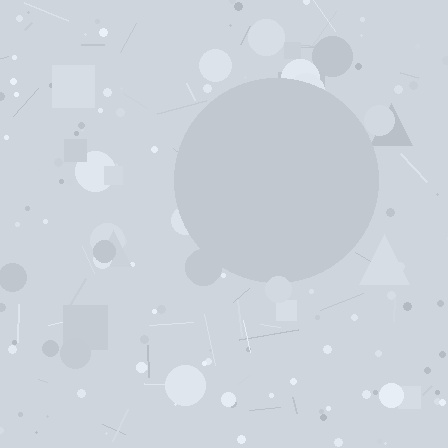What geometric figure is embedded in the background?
A circle is embedded in the background.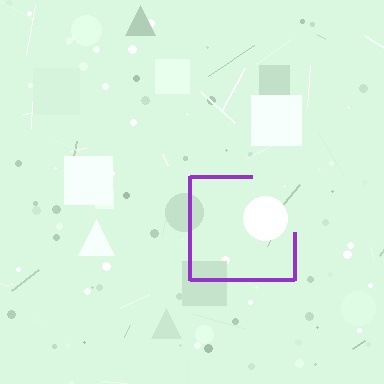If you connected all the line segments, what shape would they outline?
They would outline a square.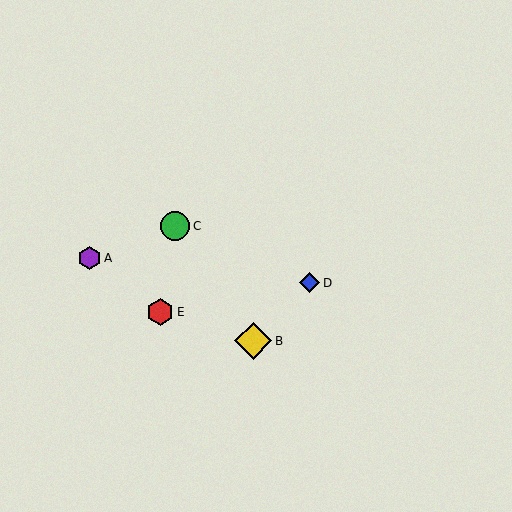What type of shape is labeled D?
Shape D is a blue diamond.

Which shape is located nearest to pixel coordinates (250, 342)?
The yellow diamond (labeled B) at (253, 341) is nearest to that location.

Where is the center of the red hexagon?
The center of the red hexagon is at (160, 312).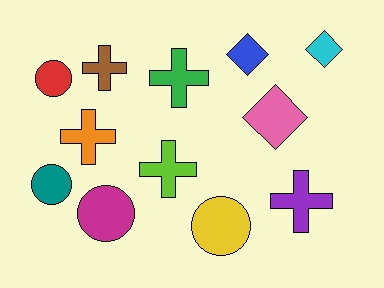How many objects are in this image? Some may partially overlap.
There are 12 objects.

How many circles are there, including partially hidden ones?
There are 4 circles.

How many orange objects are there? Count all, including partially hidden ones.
There is 1 orange object.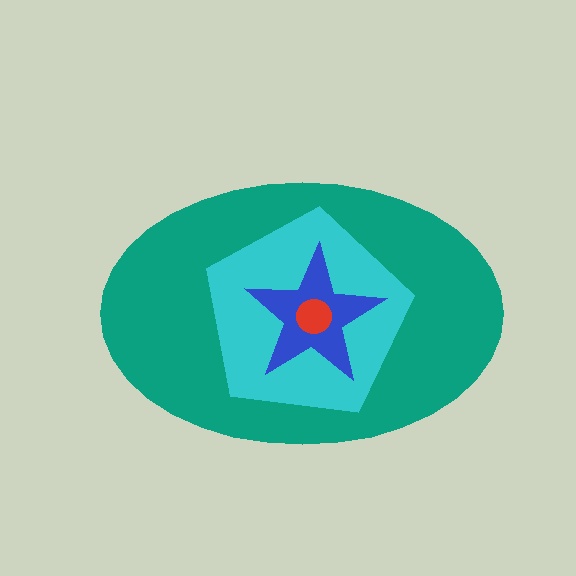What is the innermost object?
The red circle.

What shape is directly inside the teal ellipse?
The cyan pentagon.